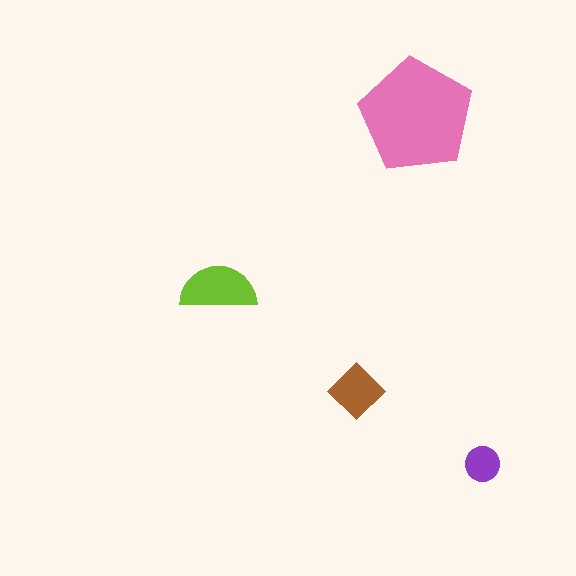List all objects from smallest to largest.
The purple circle, the brown diamond, the lime semicircle, the pink pentagon.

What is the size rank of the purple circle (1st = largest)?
4th.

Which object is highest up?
The pink pentagon is topmost.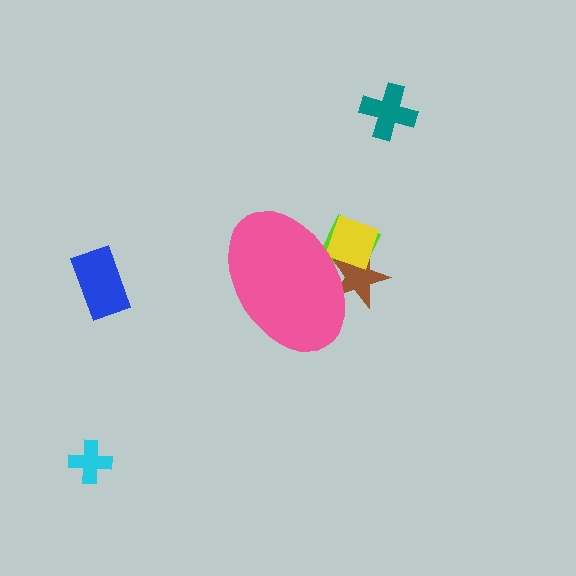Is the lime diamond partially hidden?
Yes, the lime diamond is partially hidden behind the pink ellipse.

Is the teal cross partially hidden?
No, the teal cross is fully visible.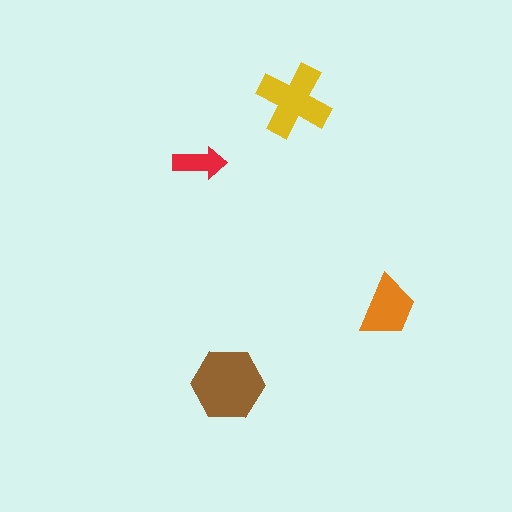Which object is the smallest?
The red arrow.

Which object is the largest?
The brown hexagon.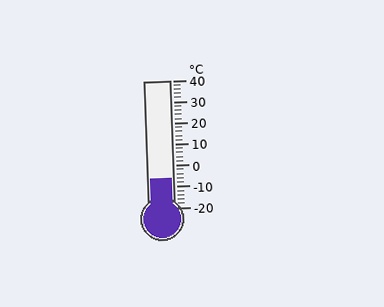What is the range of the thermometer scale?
The thermometer scale ranges from -20°C to 40°C.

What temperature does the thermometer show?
The thermometer shows approximately -6°C.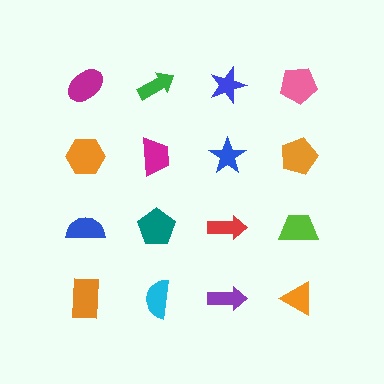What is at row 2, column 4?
An orange pentagon.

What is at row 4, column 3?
A purple arrow.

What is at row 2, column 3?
A blue star.